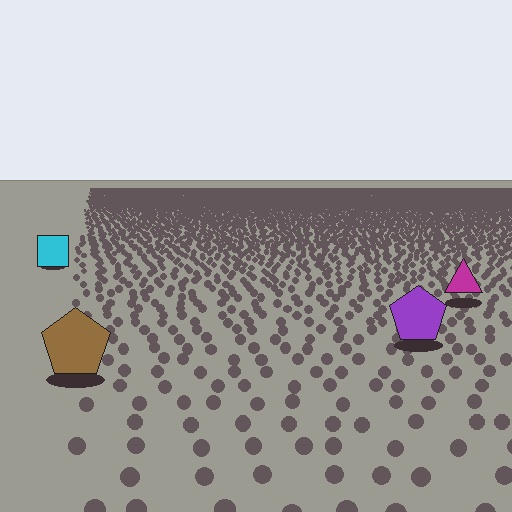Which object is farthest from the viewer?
The cyan square is farthest from the viewer. It appears smaller and the ground texture around it is denser.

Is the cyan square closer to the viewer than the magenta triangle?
No. The magenta triangle is closer — you can tell from the texture gradient: the ground texture is coarser near it.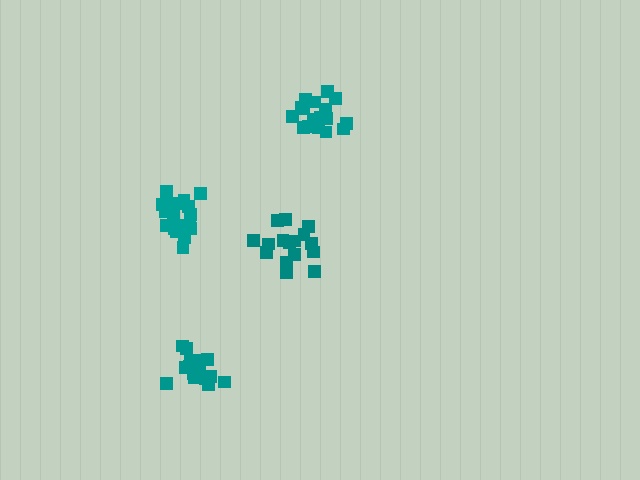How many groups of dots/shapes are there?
There are 4 groups.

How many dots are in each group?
Group 1: 19 dots, Group 2: 16 dots, Group 3: 15 dots, Group 4: 17 dots (67 total).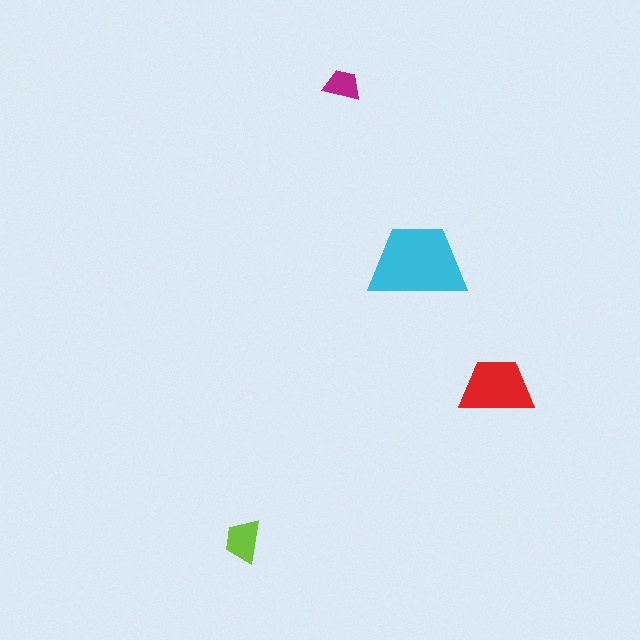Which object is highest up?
The magenta trapezoid is topmost.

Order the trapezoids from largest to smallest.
the cyan one, the red one, the lime one, the magenta one.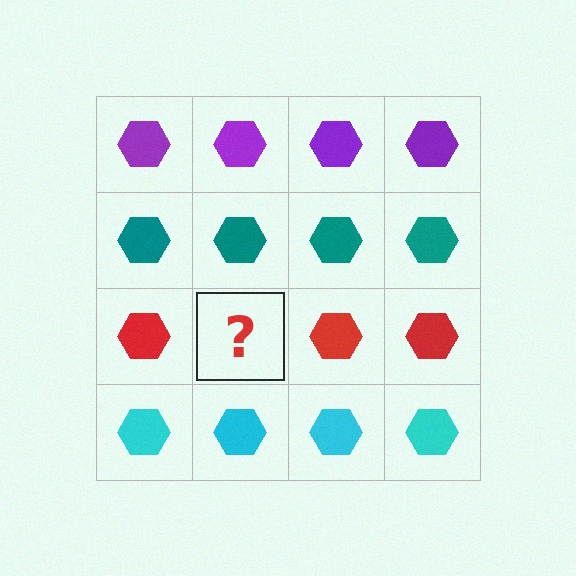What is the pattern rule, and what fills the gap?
The rule is that each row has a consistent color. The gap should be filled with a red hexagon.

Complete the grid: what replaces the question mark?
The question mark should be replaced with a red hexagon.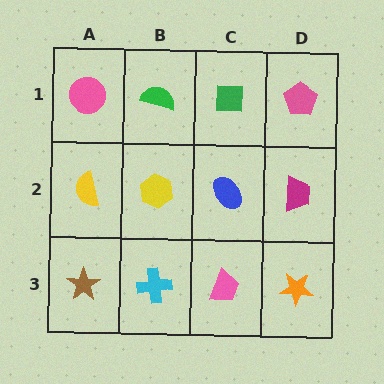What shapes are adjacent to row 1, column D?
A magenta trapezoid (row 2, column D), a green square (row 1, column C).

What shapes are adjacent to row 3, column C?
A blue ellipse (row 2, column C), a cyan cross (row 3, column B), an orange star (row 3, column D).